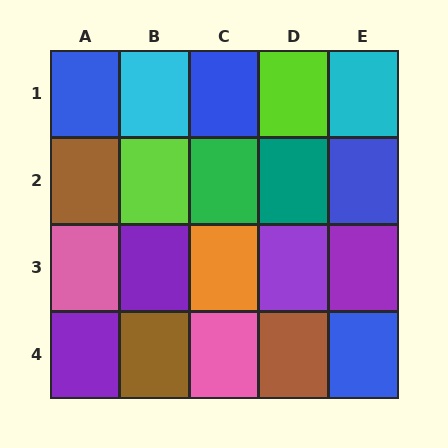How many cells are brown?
3 cells are brown.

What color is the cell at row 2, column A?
Brown.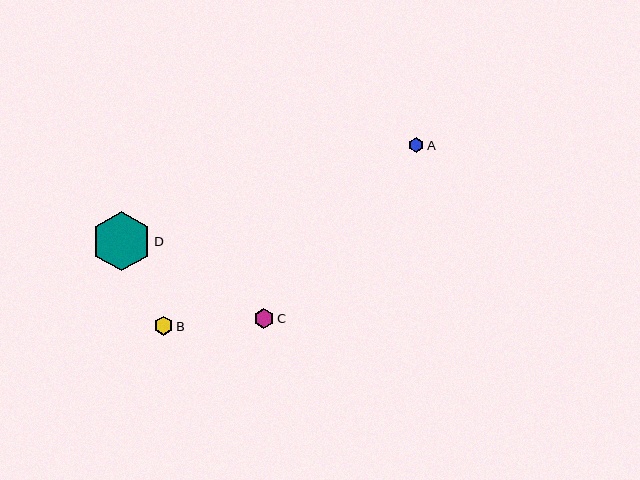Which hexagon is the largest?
Hexagon D is the largest with a size of approximately 59 pixels.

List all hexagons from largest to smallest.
From largest to smallest: D, C, B, A.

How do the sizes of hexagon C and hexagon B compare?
Hexagon C and hexagon B are approximately the same size.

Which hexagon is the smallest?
Hexagon A is the smallest with a size of approximately 16 pixels.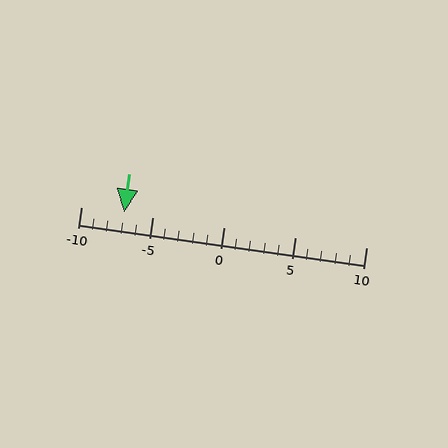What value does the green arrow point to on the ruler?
The green arrow points to approximately -7.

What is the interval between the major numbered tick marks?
The major tick marks are spaced 5 units apart.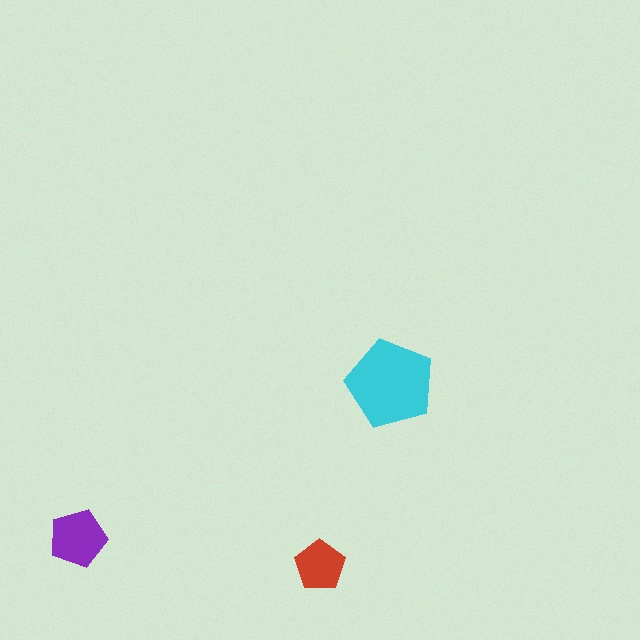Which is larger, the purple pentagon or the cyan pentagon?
The cyan one.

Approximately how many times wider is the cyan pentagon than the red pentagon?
About 2 times wider.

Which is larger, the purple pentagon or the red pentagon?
The purple one.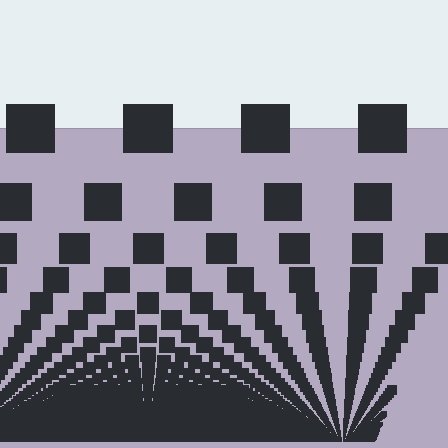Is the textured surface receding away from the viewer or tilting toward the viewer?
The surface appears to tilt toward the viewer. Texture elements get larger and sparser toward the top.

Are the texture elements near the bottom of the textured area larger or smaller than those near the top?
Smaller. The gradient is inverted — elements near the bottom are smaller and denser.